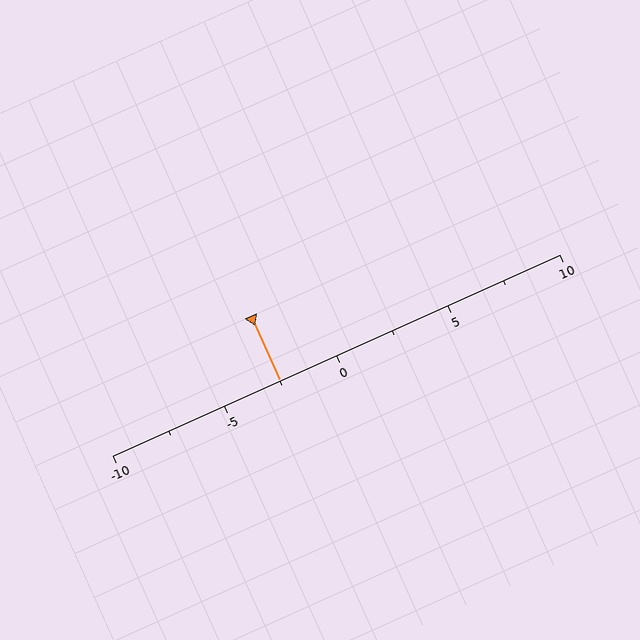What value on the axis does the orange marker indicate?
The marker indicates approximately -2.5.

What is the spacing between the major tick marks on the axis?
The major ticks are spaced 5 apart.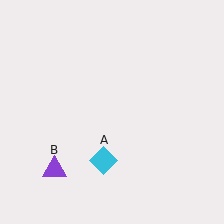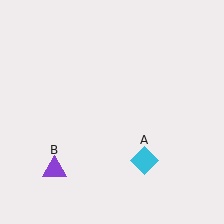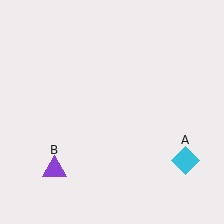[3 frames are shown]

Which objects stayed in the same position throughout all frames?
Purple triangle (object B) remained stationary.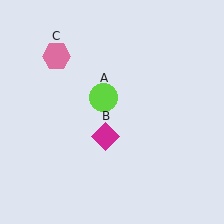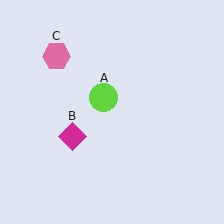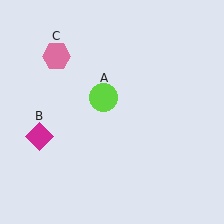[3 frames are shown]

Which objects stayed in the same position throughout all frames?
Lime circle (object A) and pink hexagon (object C) remained stationary.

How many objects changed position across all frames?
1 object changed position: magenta diamond (object B).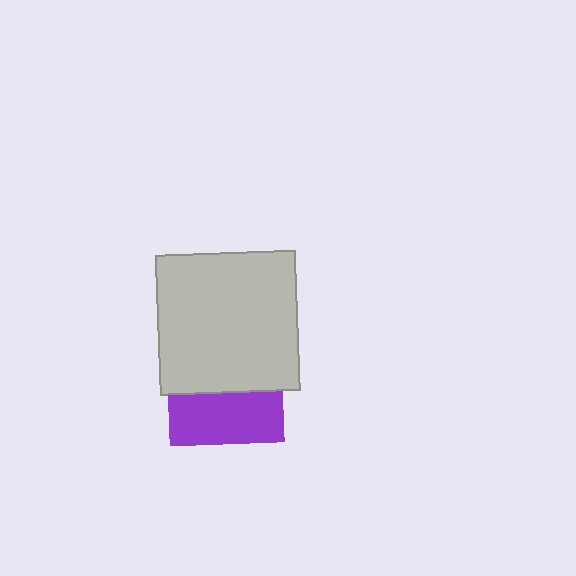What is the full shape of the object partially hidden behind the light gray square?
The partially hidden object is a purple square.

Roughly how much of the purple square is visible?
A small part of it is visible (roughly 44%).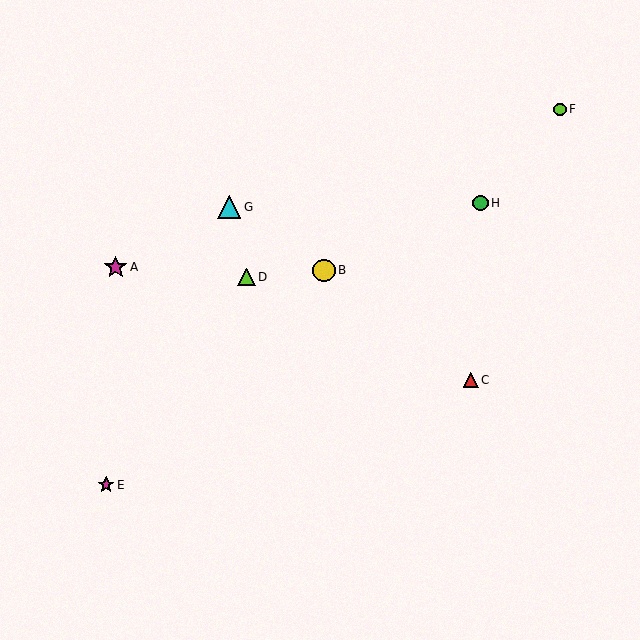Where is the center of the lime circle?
The center of the lime circle is at (560, 109).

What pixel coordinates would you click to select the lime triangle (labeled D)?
Click at (246, 277) to select the lime triangle D.